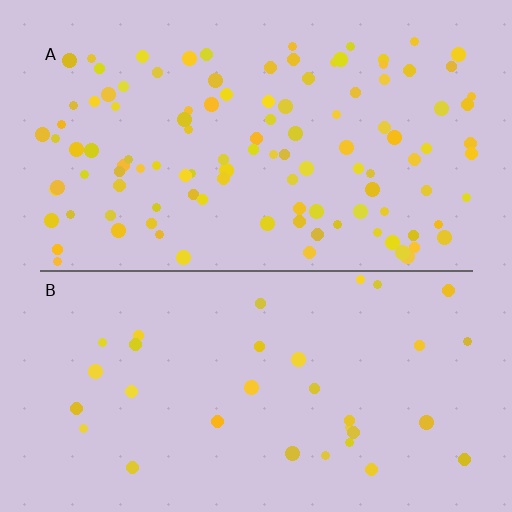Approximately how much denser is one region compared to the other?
Approximately 3.3× — region A over region B.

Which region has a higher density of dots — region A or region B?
A (the top).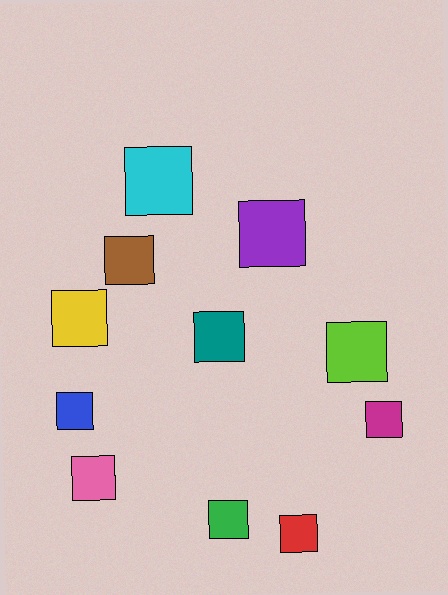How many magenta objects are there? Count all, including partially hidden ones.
There is 1 magenta object.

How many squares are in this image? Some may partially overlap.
There are 11 squares.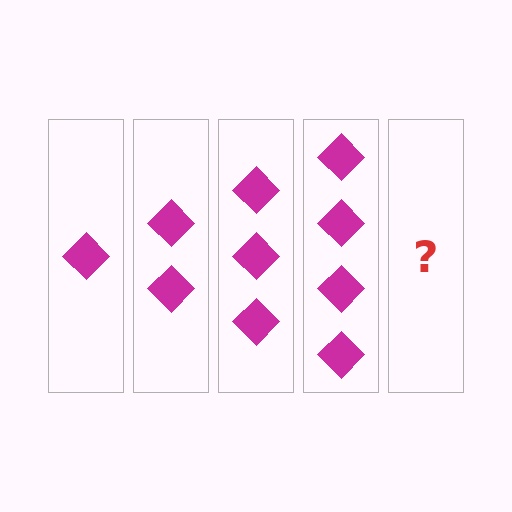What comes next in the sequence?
The next element should be 5 diamonds.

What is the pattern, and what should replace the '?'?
The pattern is that each step adds one more diamond. The '?' should be 5 diamonds.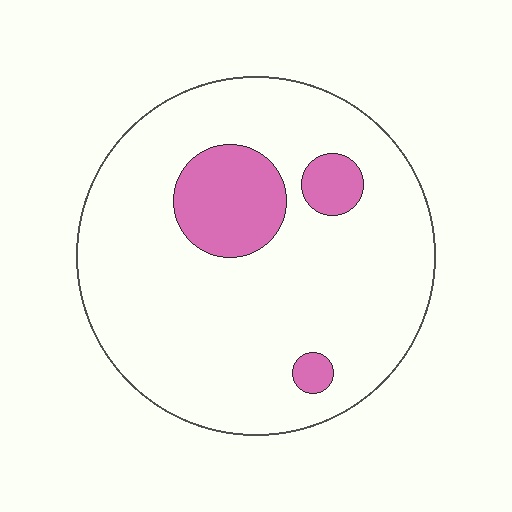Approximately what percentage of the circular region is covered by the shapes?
Approximately 15%.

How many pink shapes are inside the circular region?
3.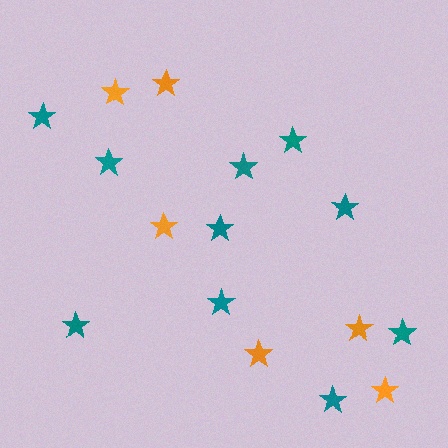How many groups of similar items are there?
There are 2 groups: one group of teal stars (10) and one group of orange stars (6).